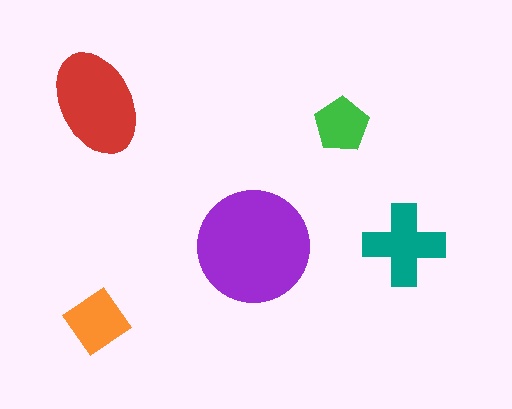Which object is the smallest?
The green pentagon.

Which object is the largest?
The purple circle.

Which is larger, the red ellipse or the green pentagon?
The red ellipse.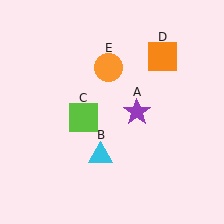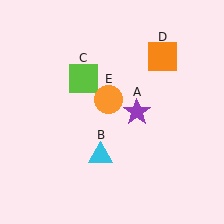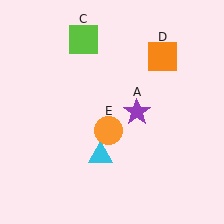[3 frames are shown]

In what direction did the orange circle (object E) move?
The orange circle (object E) moved down.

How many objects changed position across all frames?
2 objects changed position: lime square (object C), orange circle (object E).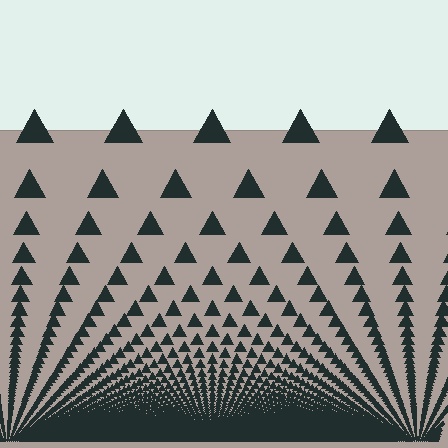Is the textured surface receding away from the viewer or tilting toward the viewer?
The surface appears to tilt toward the viewer. Texture elements get larger and sparser toward the top.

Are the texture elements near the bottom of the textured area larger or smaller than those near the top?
Smaller. The gradient is inverted — elements near the bottom are smaller and denser.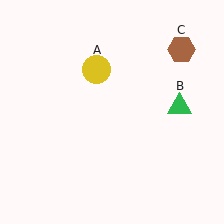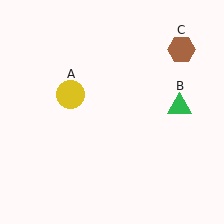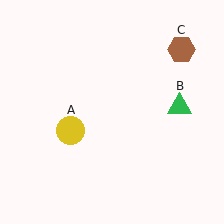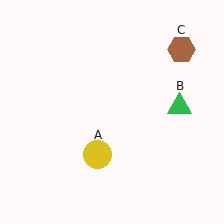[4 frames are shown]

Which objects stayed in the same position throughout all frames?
Green triangle (object B) and brown hexagon (object C) remained stationary.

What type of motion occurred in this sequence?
The yellow circle (object A) rotated counterclockwise around the center of the scene.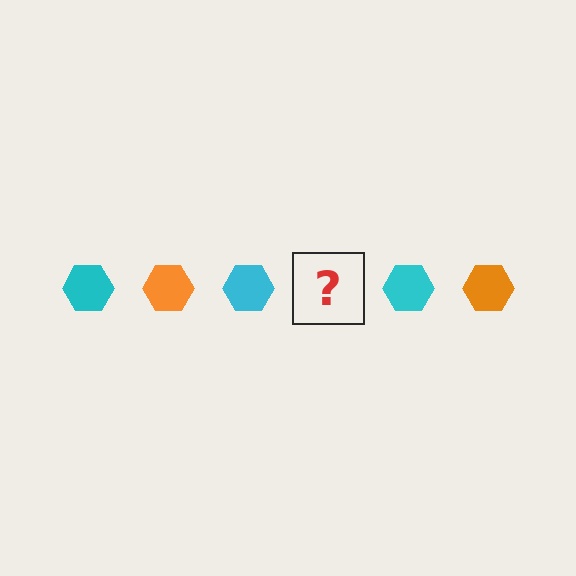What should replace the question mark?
The question mark should be replaced with an orange hexagon.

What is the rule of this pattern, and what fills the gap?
The rule is that the pattern cycles through cyan, orange hexagons. The gap should be filled with an orange hexagon.